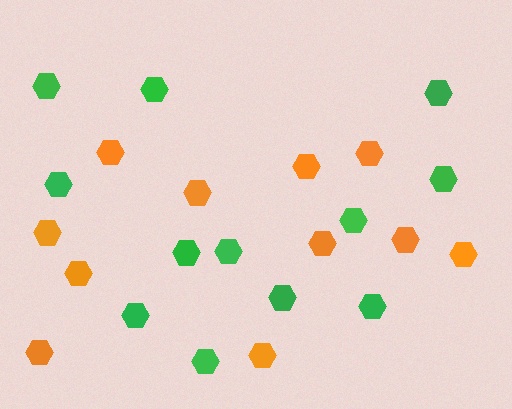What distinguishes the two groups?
There are 2 groups: one group of green hexagons (12) and one group of orange hexagons (11).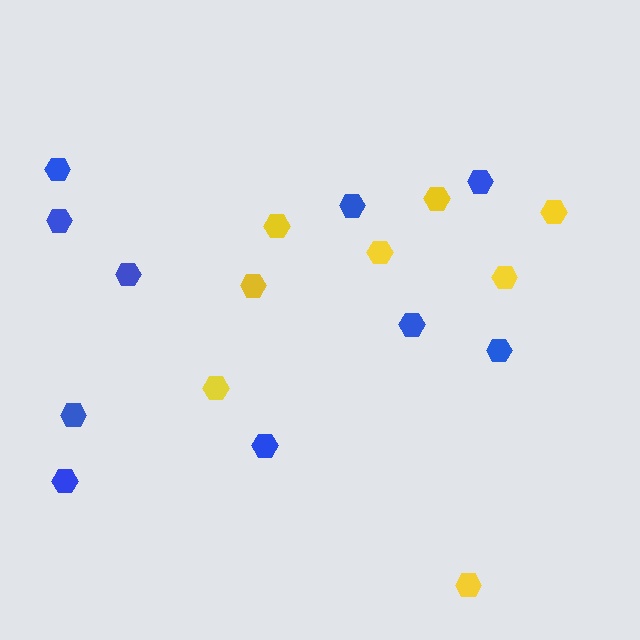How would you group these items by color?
There are 2 groups: one group of blue hexagons (10) and one group of yellow hexagons (8).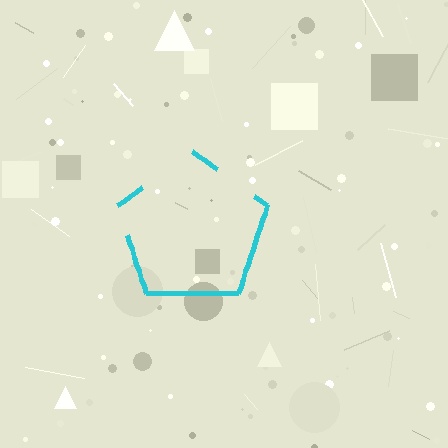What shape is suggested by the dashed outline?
The dashed outline suggests a pentagon.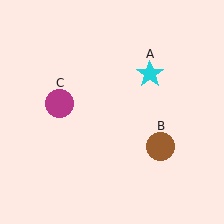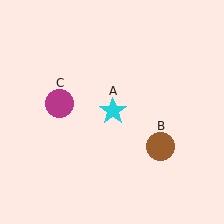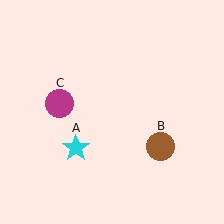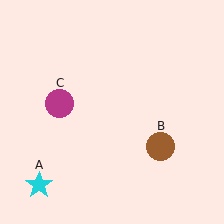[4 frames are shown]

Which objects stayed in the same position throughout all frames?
Brown circle (object B) and magenta circle (object C) remained stationary.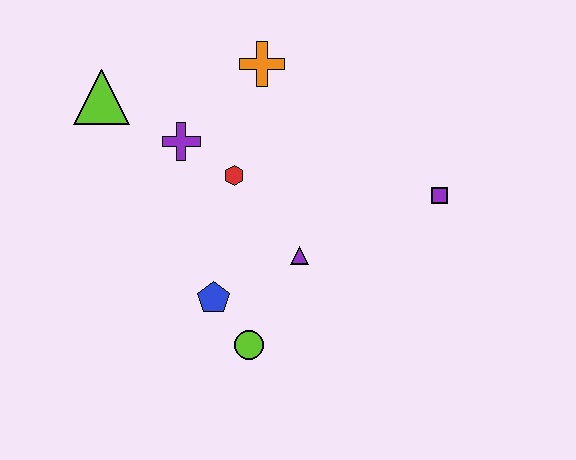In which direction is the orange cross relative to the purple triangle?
The orange cross is above the purple triangle.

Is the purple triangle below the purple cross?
Yes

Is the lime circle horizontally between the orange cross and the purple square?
No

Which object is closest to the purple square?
The purple triangle is closest to the purple square.